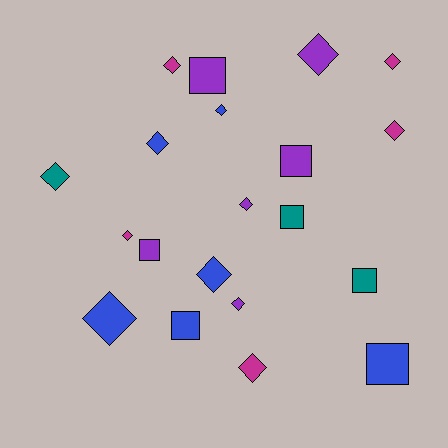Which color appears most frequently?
Purple, with 6 objects.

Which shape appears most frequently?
Diamond, with 13 objects.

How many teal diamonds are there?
There is 1 teal diamond.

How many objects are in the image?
There are 20 objects.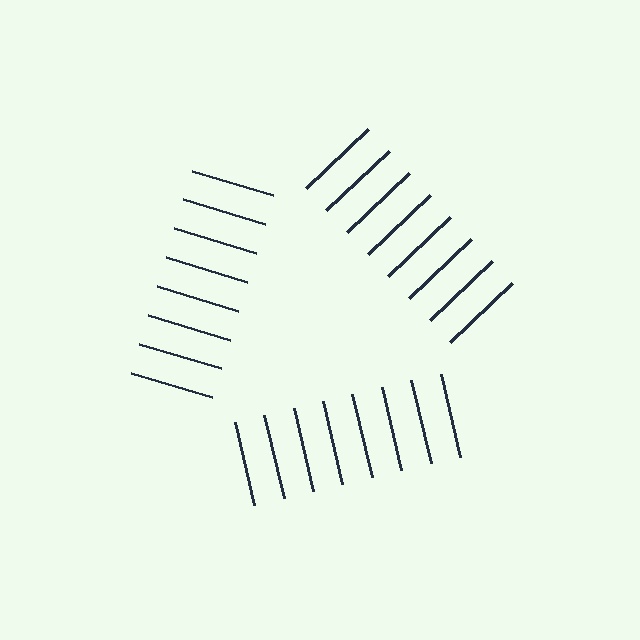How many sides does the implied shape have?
3 sides — the line-ends trace a triangle.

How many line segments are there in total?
24 — 8 along each of the 3 edges.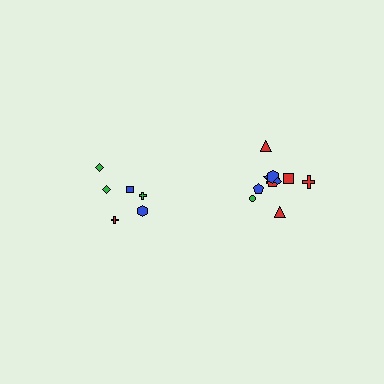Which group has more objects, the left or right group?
The right group.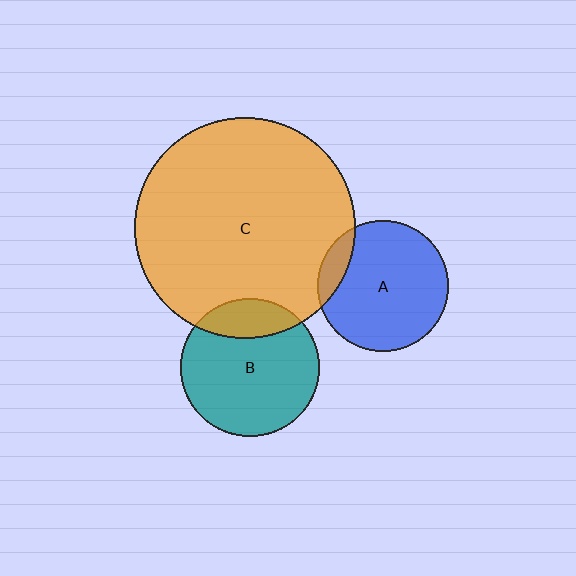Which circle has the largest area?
Circle C (orange).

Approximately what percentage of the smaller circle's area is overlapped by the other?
Approximately 20%.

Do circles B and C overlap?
Yes.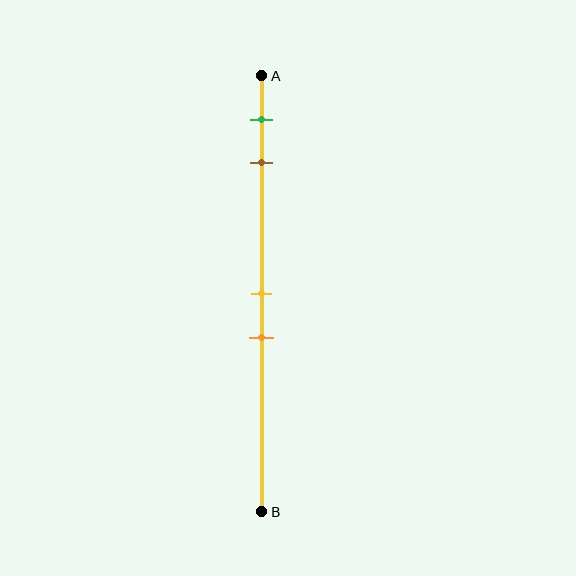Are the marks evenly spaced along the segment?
No, the marks are not evenly spaced.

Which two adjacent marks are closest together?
The yellow and orange marks are the closest adjacent pair.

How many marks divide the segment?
There are 4 marks dividing the segment.